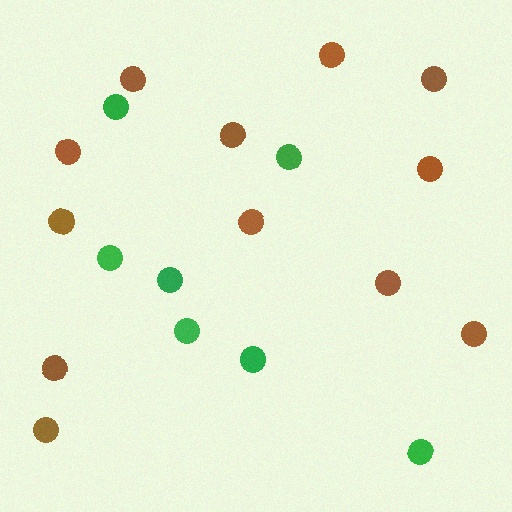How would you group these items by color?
There are 2 groups: one group of brown circles (12) and one group of green circles (7).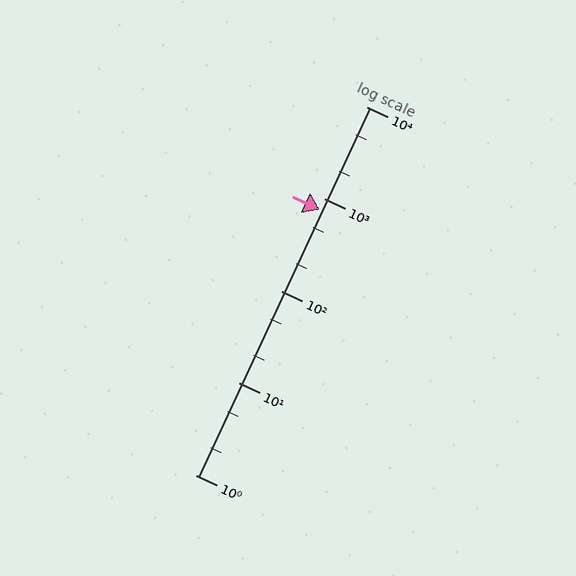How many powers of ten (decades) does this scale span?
The scale spans 4 decades, from 1 to 10000.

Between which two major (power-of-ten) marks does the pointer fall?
The pointer is between 100 and 1000.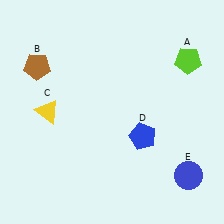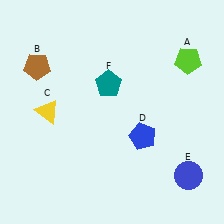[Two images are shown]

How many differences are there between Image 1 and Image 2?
There is 1 difference between the two images.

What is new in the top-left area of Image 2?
A teal pentagon (F) was added in the top-left area of Image 2.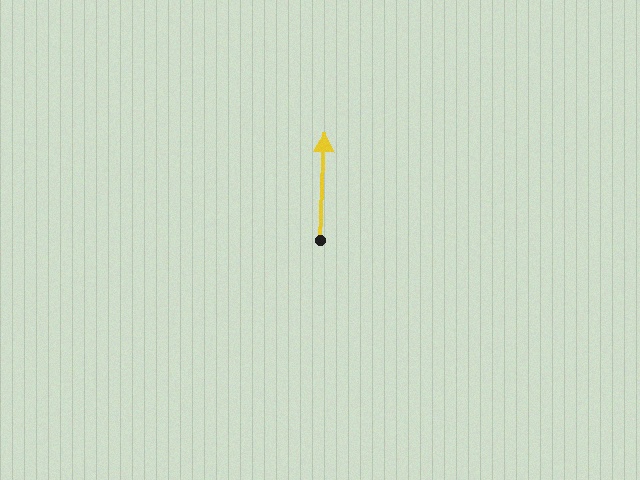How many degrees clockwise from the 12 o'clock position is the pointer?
Approximately 2 degrees.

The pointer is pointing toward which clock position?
Roughly 12 o'clock.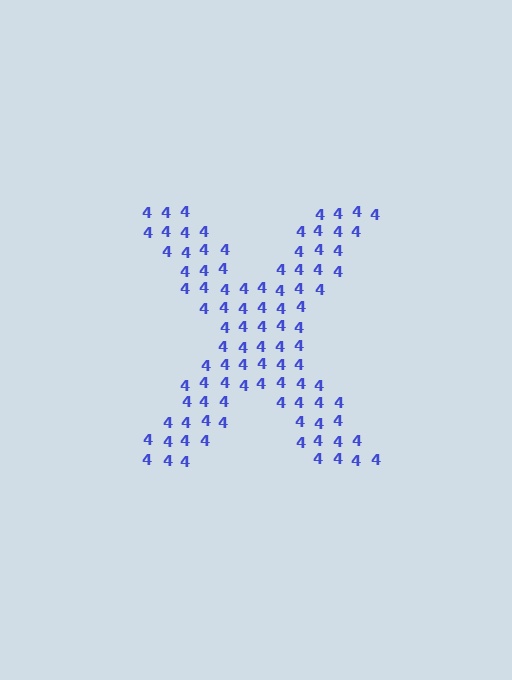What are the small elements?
The small elements are digit 4's.